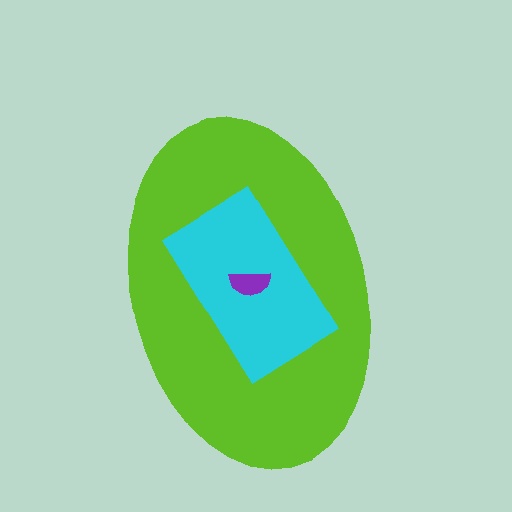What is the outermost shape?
The lime ellipse.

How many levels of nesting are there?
3.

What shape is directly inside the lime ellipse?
The cyan rectangle.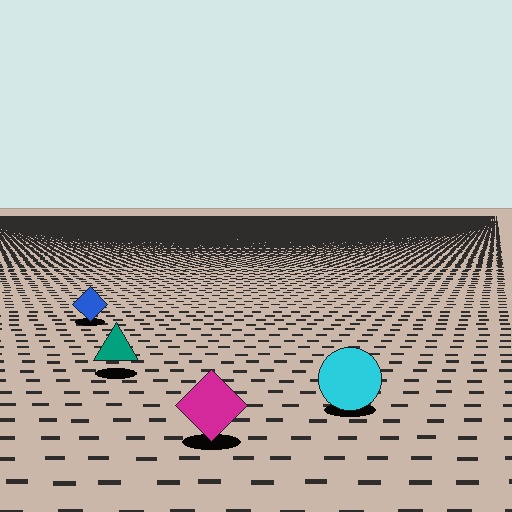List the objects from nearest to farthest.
From nearest to farthest: the magenta diamond, the cyan circle, the teal triangle, the blue diamond.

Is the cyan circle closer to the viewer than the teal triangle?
Yes. The cyan circle is closer — you can tell from the texture gradient: the ground texture is coarser near it.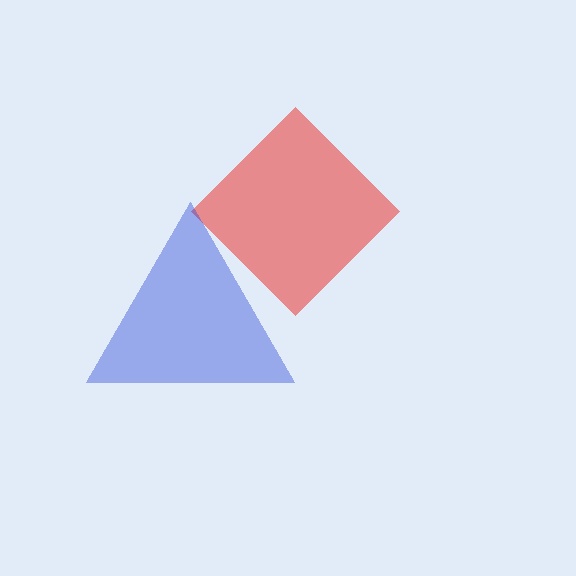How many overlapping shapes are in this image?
There are 2 overlapping shapes in the image.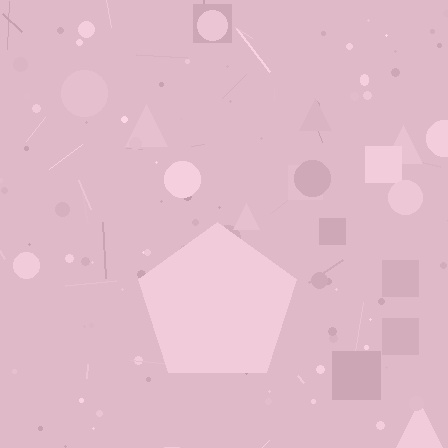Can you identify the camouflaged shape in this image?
The camouflaged shape is a pentagon.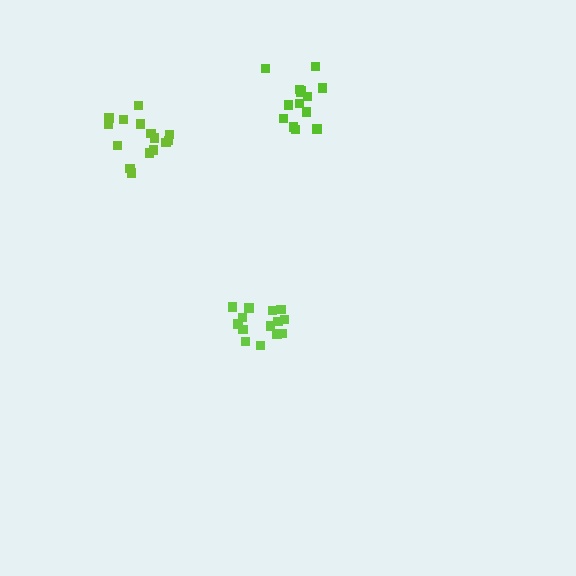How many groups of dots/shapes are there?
There are 3 groups.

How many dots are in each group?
Group 1: 14 dots, Group 2: 14 dots, Group 3: 15 dots (43 total).